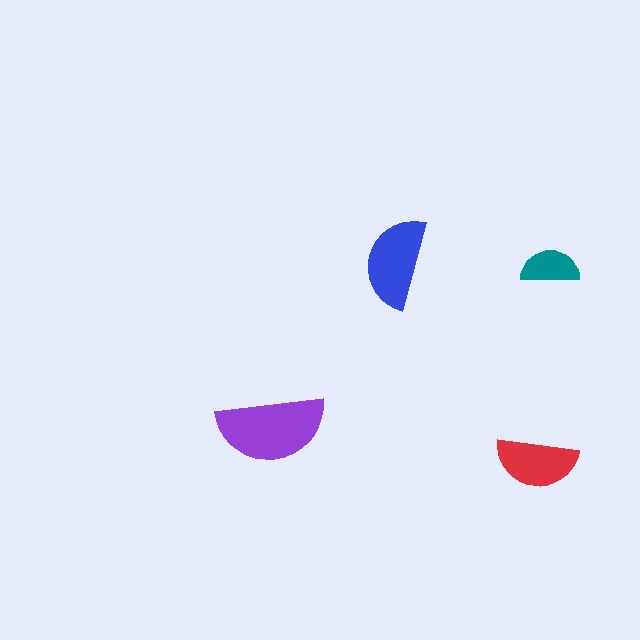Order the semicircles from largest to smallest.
the purple one, the blue one, the red one, the teal one.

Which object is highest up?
The blue semicircle is topmost.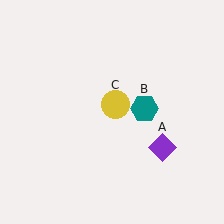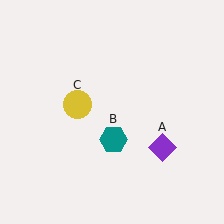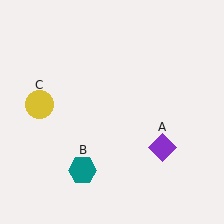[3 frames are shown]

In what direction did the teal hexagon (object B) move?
The teal hexagon (object B) moved down and to the left.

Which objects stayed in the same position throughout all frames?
Purple diamond (object A) remained stationary.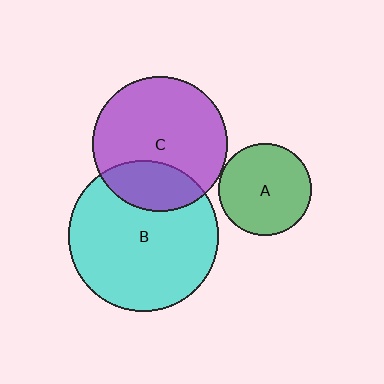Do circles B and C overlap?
Yes.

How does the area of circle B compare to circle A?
Approximately 2.7 times.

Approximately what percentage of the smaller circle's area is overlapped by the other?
Approximately 25%.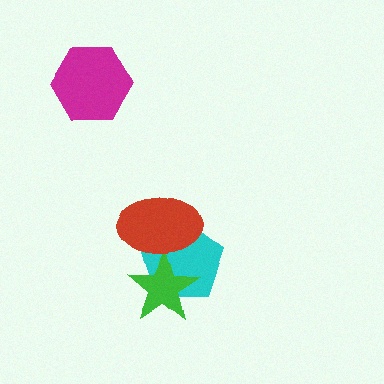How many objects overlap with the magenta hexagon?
0 objects overlap with the magenta hexagon.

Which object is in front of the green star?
The red ellipse is in front of the green star.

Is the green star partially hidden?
Yes, it is partially covered by another shape.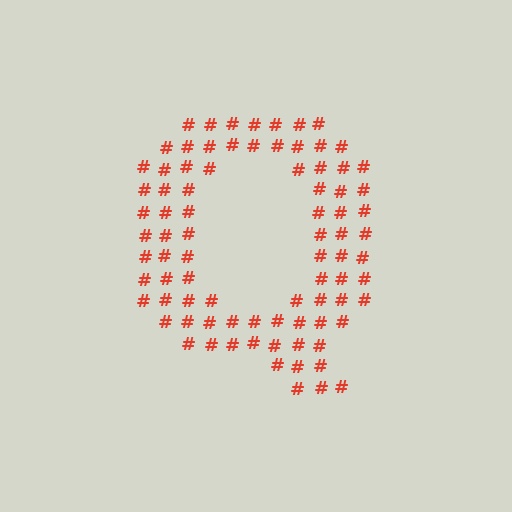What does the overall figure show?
The overall figure shows the letter Q.